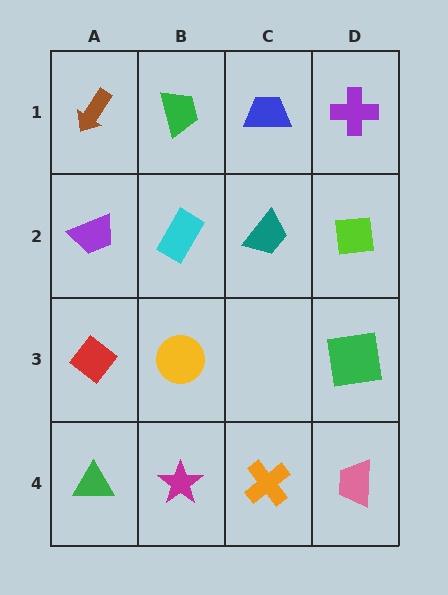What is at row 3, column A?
A red diamond.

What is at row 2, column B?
A cyan rectangle.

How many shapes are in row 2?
4 shapes.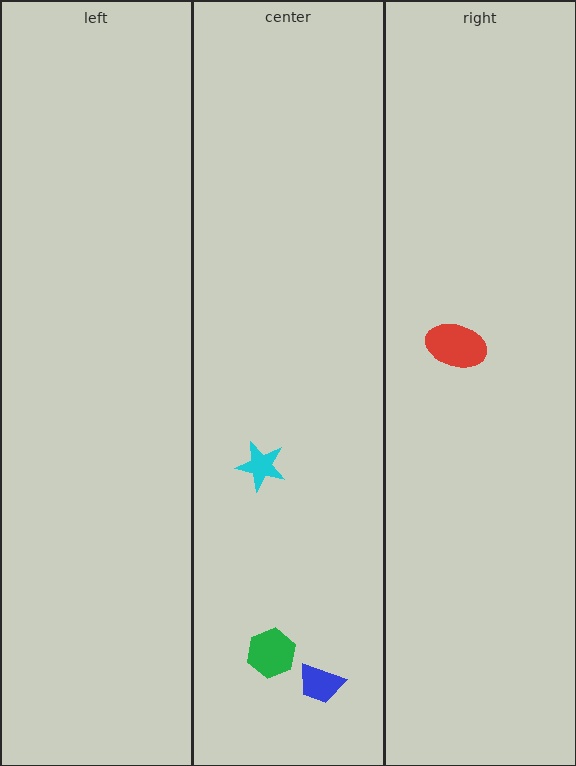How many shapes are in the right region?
1.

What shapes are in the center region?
The green hexagon, the cyan star, the blue trapezoid.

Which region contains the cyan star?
The center region.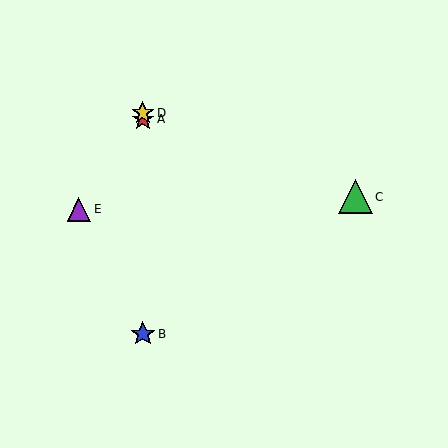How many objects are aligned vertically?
3 objects (A, B, D) are aligned vertically.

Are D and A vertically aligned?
Yes, both are at x≈143.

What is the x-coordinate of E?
Object E is at x≈79.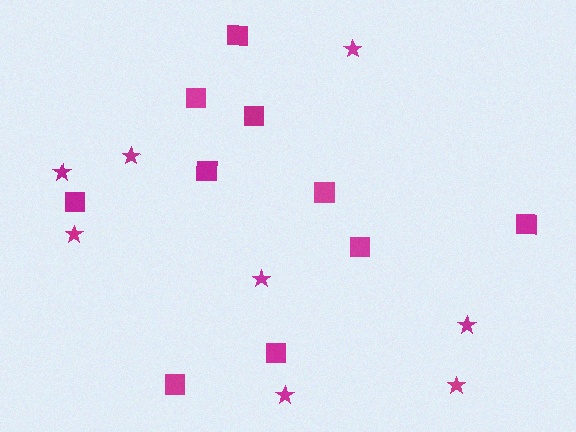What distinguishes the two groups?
There are 2 groups: one group of squares (10) and one group of stars (8).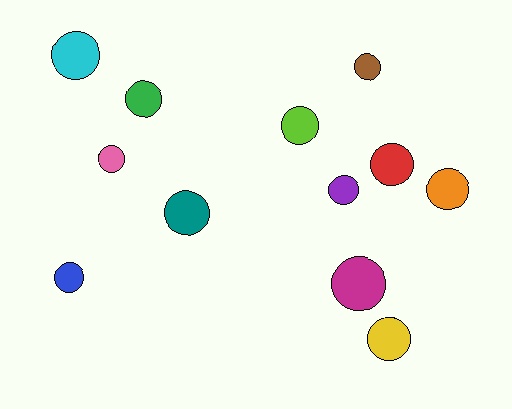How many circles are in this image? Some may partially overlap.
There are 12 circles.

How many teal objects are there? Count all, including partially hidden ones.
There is 1 teal object.